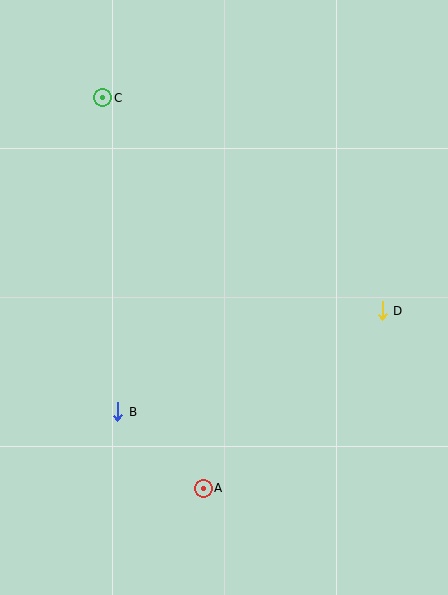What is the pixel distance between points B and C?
The distance between B and C is 315 pixels.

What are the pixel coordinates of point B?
Point B is at (118, 412).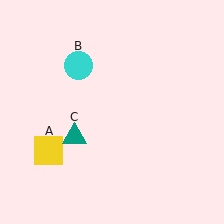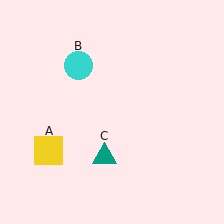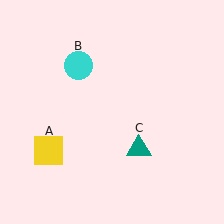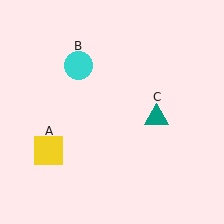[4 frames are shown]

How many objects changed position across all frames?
1 object changed position: teal triangle (object C).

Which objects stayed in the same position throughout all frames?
Yellow square (object A) and cyan circle (object B) remained stationary.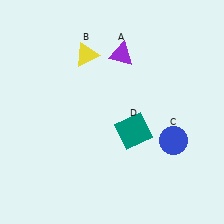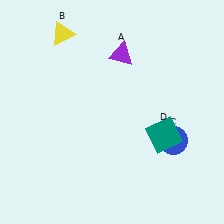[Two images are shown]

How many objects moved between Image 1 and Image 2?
2 objects moved between the two images.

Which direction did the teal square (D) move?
The teal square (D) moved right.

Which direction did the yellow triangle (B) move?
The yellow triangle (B) moved left.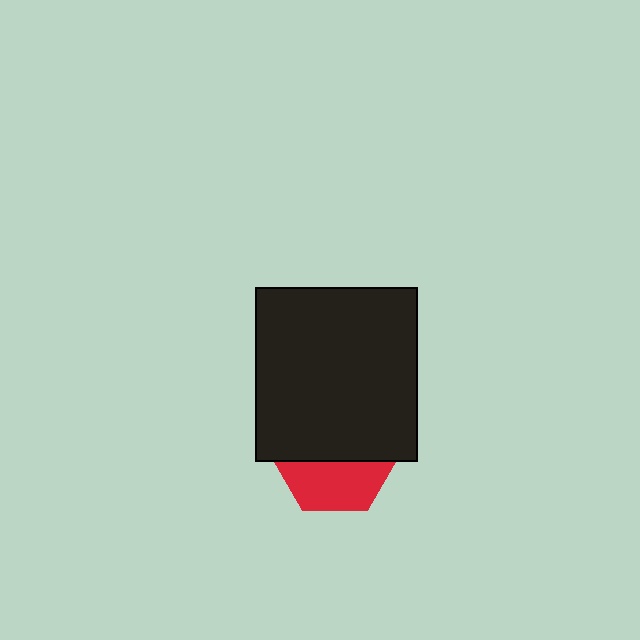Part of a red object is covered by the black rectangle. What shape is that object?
It is a hexagon.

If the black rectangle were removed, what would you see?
You would see the complete red hexagon.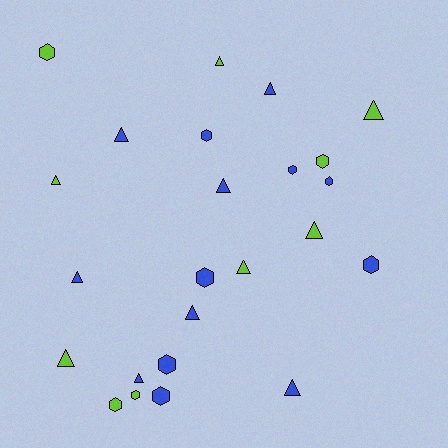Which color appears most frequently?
Blue, with 14 objects.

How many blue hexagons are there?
There are 7 blue hexagons.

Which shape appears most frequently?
Triangle, with 13 objects.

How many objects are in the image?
There are 24 objects.